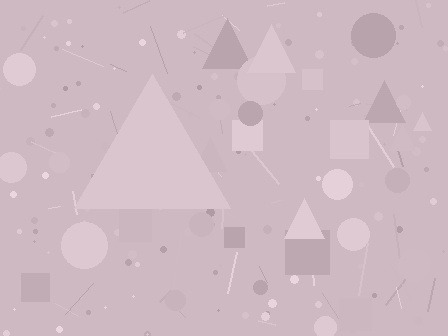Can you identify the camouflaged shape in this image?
The camouflaged shape is a triangle.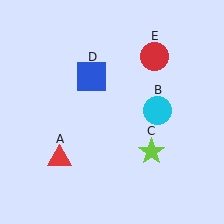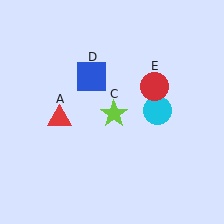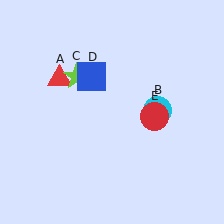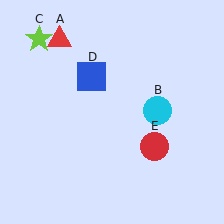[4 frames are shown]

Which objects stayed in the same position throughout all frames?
Cyan circle (object B) and blue square (object D) remained stationary.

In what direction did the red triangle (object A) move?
The red triangle (object A) moved up.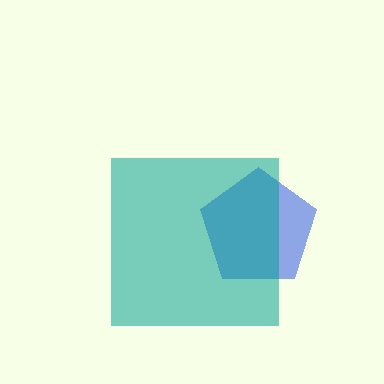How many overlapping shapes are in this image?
There are 2 overlapping shapes in the image.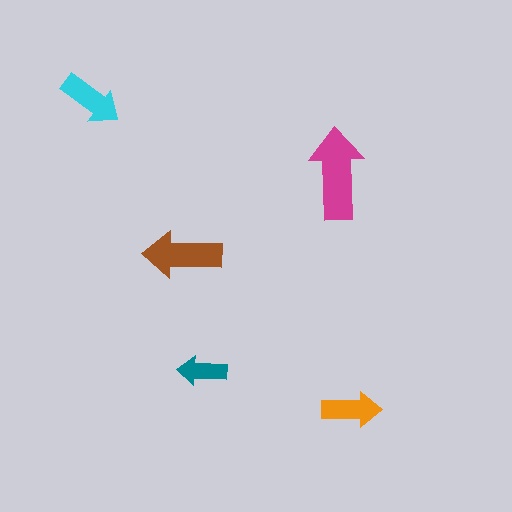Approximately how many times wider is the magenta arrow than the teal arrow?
About 2 times wider.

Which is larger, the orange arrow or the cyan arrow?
The cyan one.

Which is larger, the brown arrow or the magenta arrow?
The magenta one.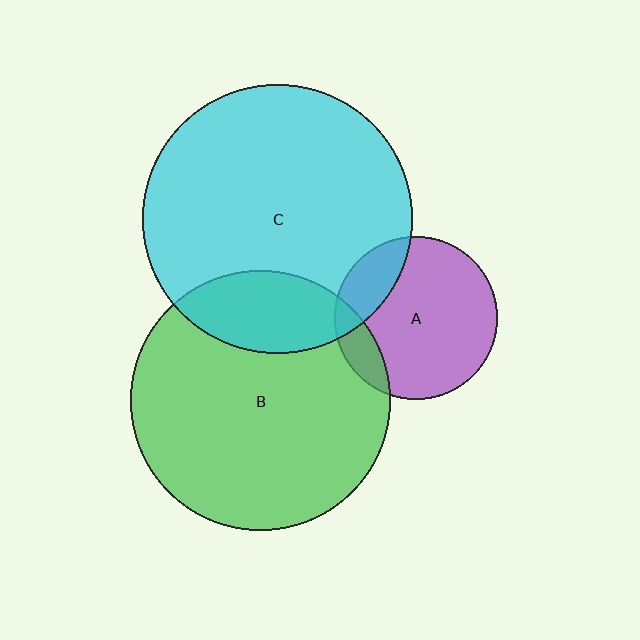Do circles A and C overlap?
Yes.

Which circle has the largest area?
Circle C (cyan).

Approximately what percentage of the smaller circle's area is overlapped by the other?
Approximately 20%.